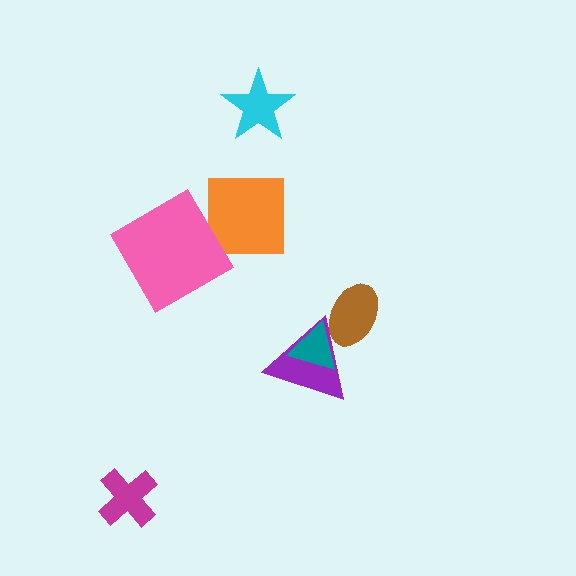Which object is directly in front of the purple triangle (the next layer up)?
The teal triangle is directly in front of the purple triangle.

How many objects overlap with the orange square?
0 objects overlap with the orange square.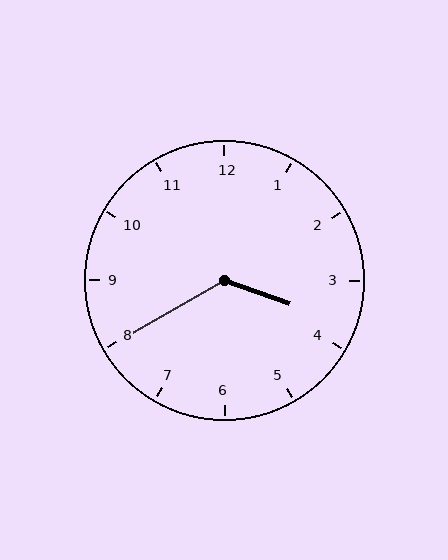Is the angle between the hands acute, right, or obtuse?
It is obtuse.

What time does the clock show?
3:40.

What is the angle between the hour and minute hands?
Approximately 130 degrees.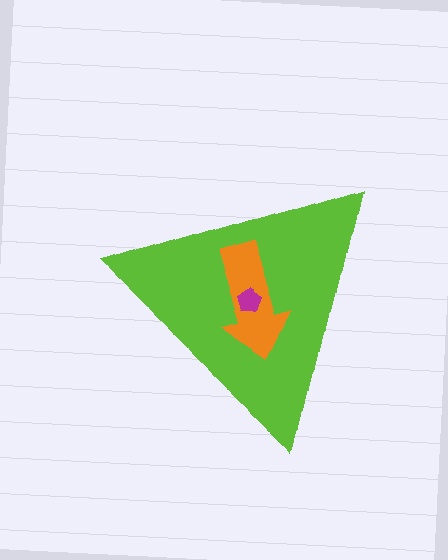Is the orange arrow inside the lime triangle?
Yes.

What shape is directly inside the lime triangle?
The orange arrow.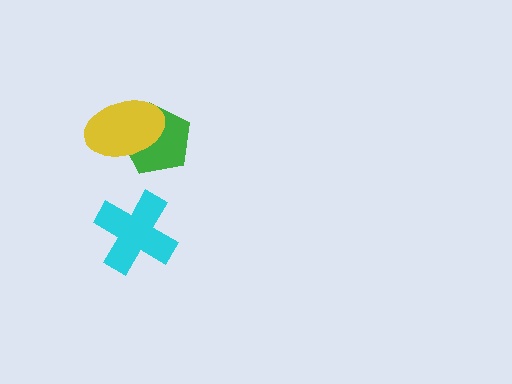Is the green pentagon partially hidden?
Yes, it is partially covered by another shape.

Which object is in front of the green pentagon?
The yellow ellipse is in front of the green pentagon.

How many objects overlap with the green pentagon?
1 object overlaps with the green pentagon.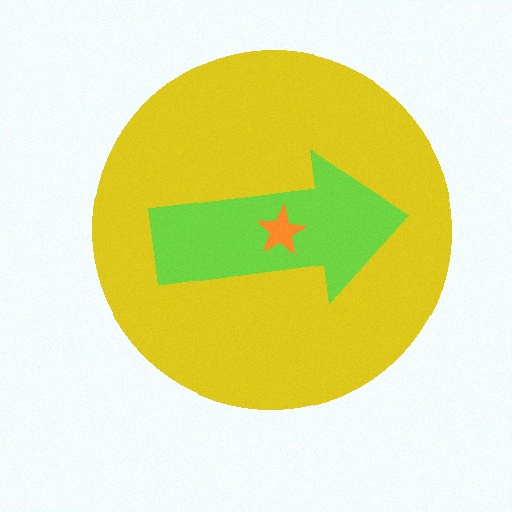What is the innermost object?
The orange star.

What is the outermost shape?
The yellow circle.